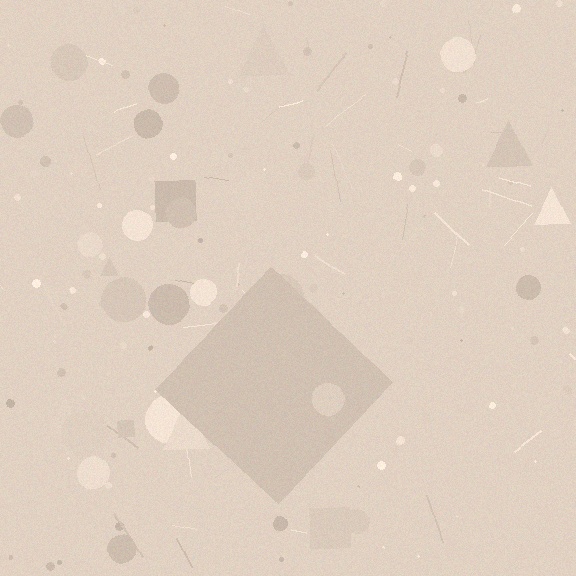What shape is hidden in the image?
A diamond is hidden in the image.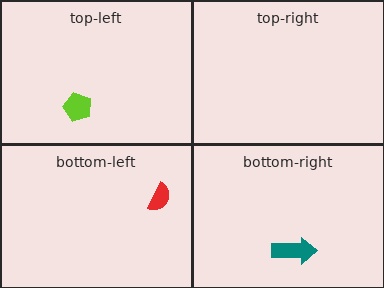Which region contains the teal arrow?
The bottom-right region.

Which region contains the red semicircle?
The bottom-left region.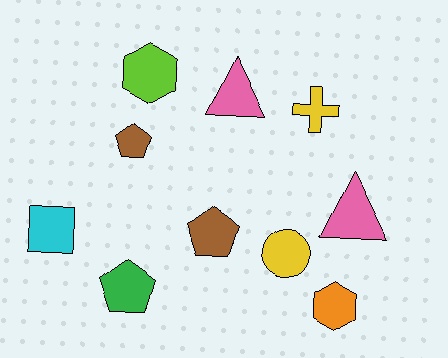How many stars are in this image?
There are no stars.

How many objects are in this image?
There are 10 objects.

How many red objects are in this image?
There are no red objects.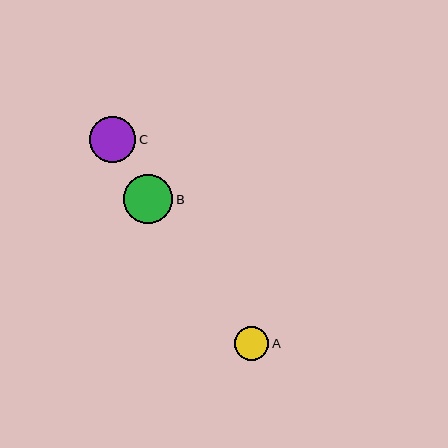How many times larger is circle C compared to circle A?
Circle C is approximately 1.4 times the size of circle A.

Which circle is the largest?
Circle B is the largest with a size of approximately 49 pixels.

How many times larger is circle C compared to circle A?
Circle C is approximately 1.4 times the size of circle A.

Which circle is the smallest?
Circle A is the smallest with a size of approximately 34 pixels.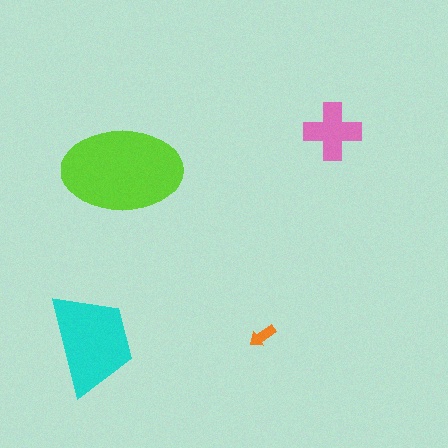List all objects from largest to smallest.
The lime ellipse, the cyan trapezoid, the pink cross, the orange arrow.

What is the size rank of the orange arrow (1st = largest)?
4th.